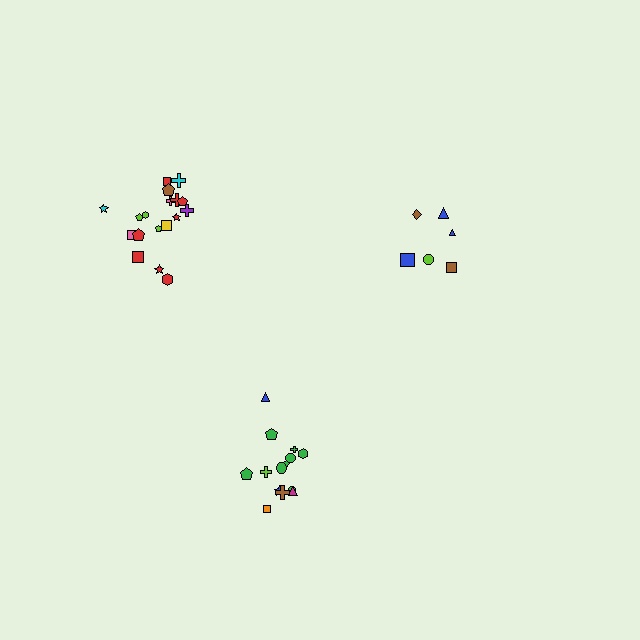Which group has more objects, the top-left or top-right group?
The top-left group.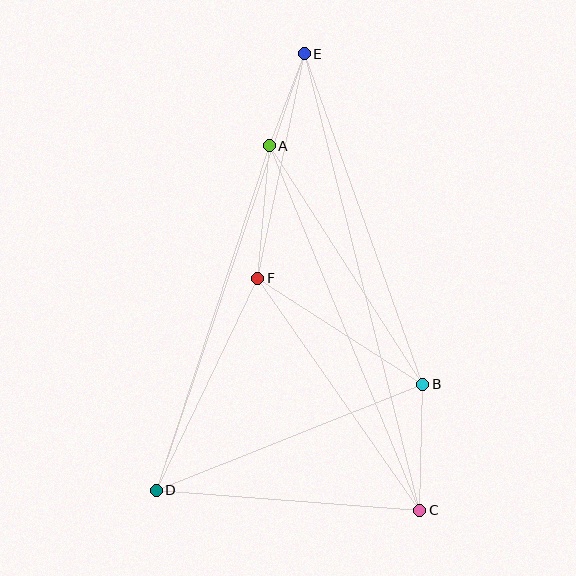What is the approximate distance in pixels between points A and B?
The distance between A and B is approximately 284 pixels.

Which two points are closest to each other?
Points A and E are closest to each other.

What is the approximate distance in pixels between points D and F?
The distance between D and F is approximately 235 pixels.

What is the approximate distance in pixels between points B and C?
The distance between B and C is approximately 126 pixels.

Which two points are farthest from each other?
Points C and E are farthest from each other.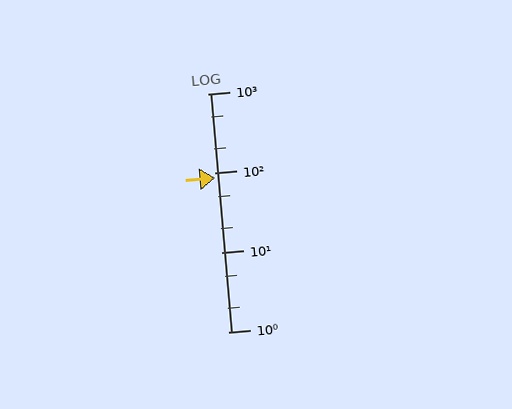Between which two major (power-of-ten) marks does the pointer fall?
The pointer is between 10 and 100.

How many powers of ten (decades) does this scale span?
The scale spans 3 decades, from 1 to 1000.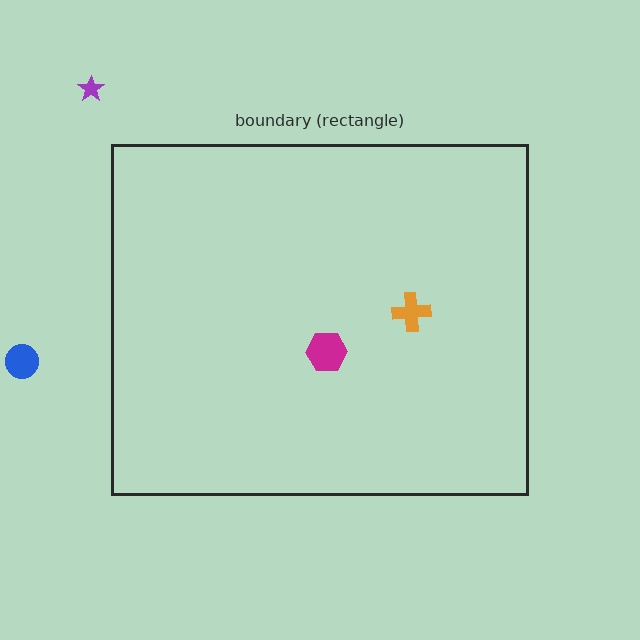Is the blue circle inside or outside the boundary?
Outside.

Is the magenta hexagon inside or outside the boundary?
Inside.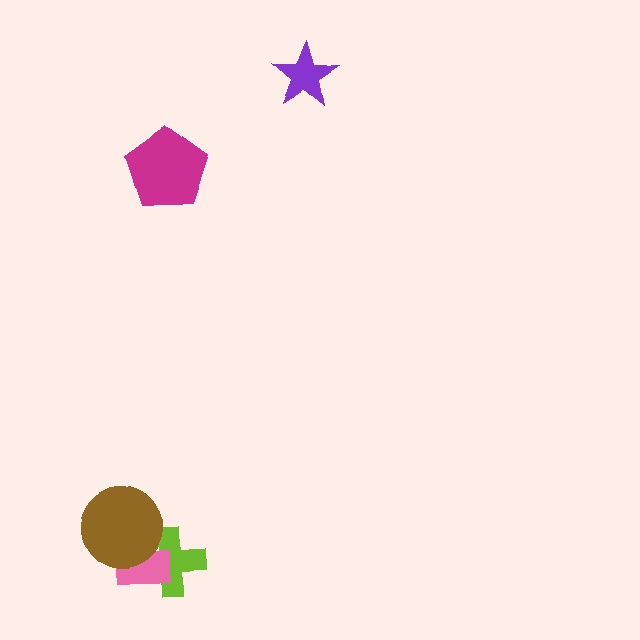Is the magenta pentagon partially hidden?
No, no other shape covers it.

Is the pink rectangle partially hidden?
Yes, it is partially covered by another shape.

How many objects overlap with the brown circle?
2 objects overlap with the brown circle.